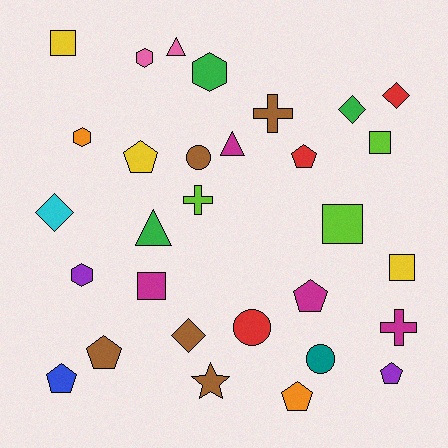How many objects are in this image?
There are 30 objects.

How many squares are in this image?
There are 5 squares.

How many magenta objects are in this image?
There are 4 magenta objects.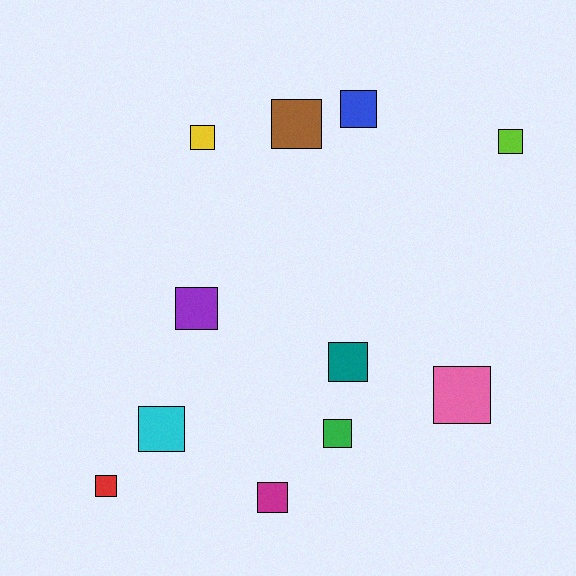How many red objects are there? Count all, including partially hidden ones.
There is 1 red object.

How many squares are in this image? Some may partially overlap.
There are 11 squares.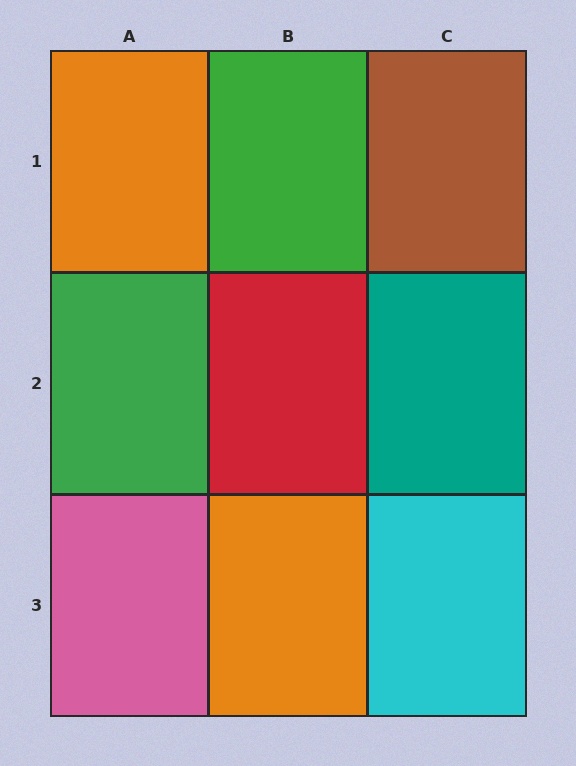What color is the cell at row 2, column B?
Red.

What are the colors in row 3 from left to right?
Pink, orange, cyan.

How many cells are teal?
1 cell is teal.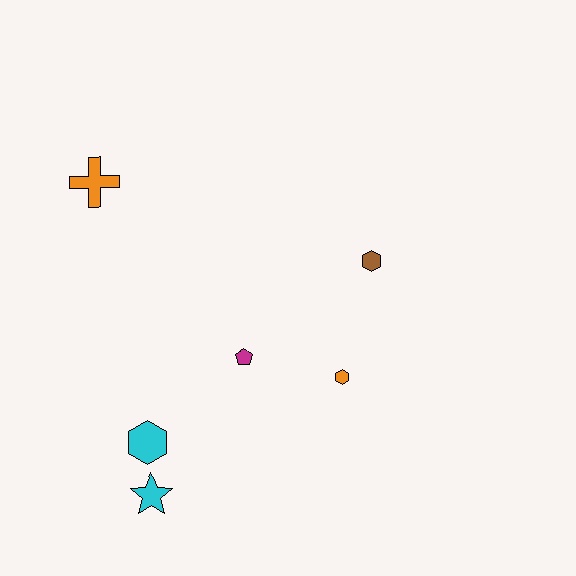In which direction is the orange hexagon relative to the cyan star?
The orange hexagon is to the right of the cyan star.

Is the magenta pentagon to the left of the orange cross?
No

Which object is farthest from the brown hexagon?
The cyan star is farthest from the brown hexagon.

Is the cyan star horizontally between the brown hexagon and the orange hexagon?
No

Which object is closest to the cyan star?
The cyan hexagon is closest to the cyan star.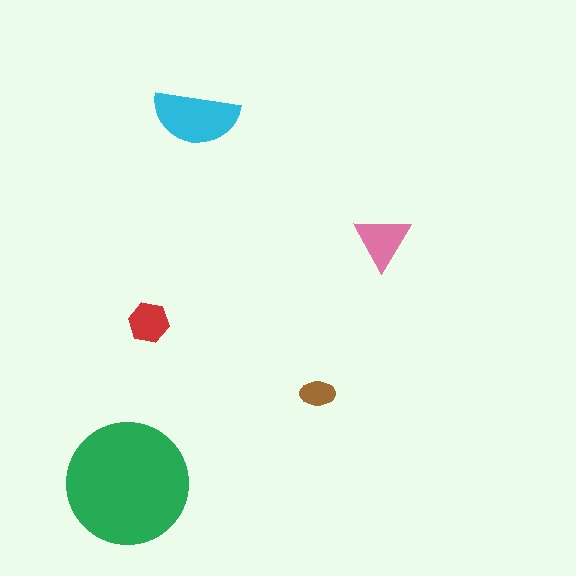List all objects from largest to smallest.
The green circle, the cyan semicircle, the pink triangle, the red hexagon, the brown ellipse.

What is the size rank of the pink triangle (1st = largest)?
3rd.